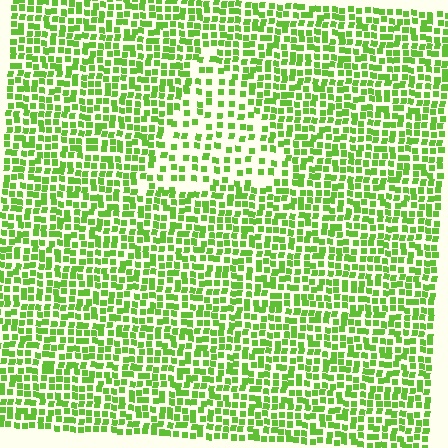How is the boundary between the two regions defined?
The boundary is defined by a change in element density (approximately 1.9x ratio). All elements are the same color, size, and shape.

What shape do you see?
I see a triangle.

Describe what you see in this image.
The image contains small lime elements arranged at two different densities. A triangle-shaped region is visible where the elements are less densely packed than the surrounding area.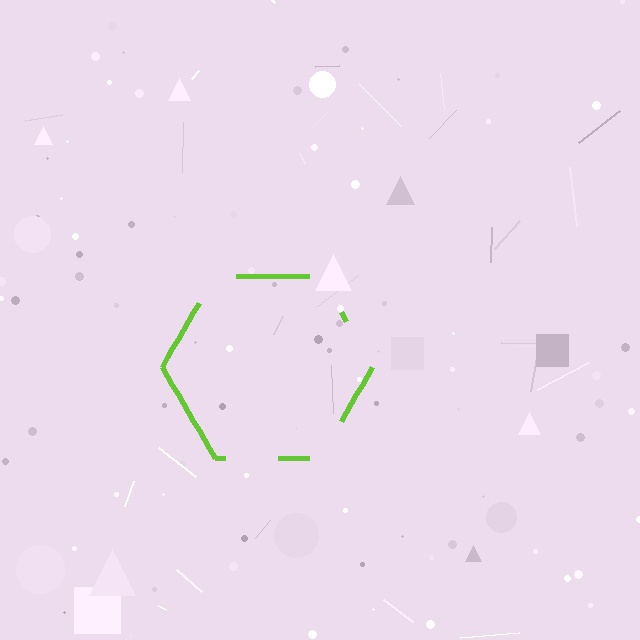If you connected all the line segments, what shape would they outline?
They would outline a hexagon.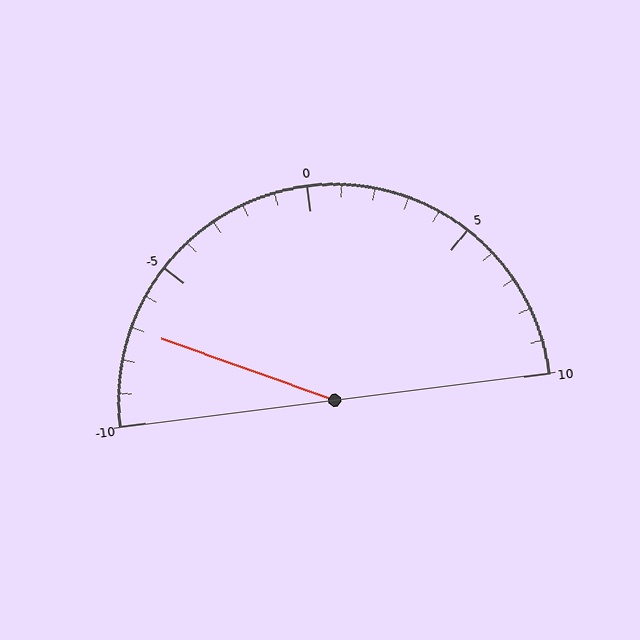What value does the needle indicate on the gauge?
The needle indicates approximately -7.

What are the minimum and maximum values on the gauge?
The gauge ranges from -10 to 10.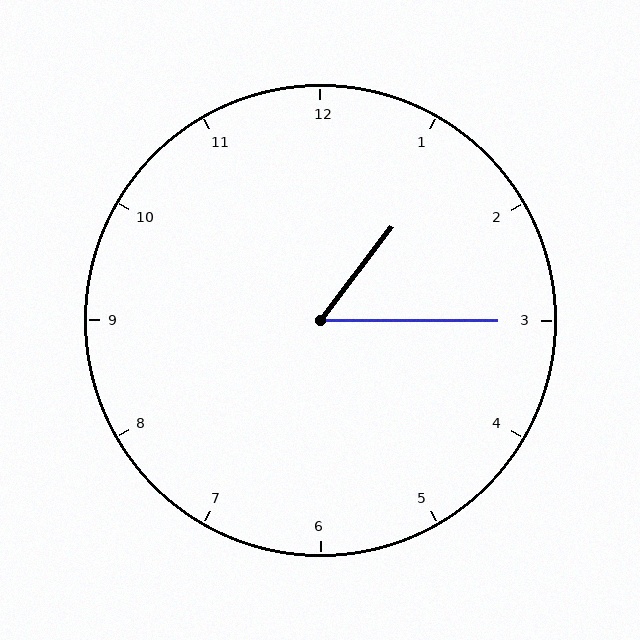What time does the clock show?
1:15.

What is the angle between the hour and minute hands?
Approximately 52 degrees.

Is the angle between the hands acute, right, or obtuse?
It is acute.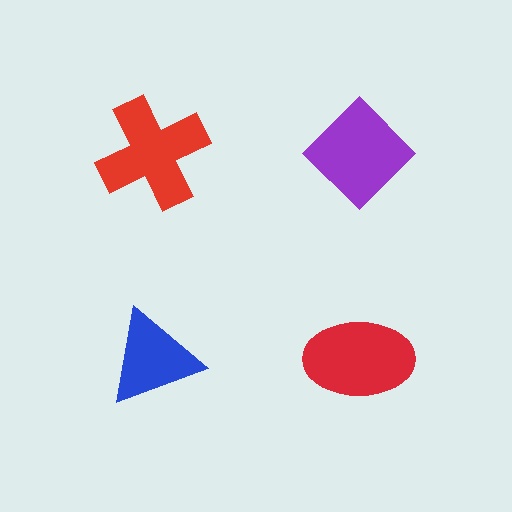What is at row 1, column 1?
A red cross.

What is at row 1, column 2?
A purple diamond.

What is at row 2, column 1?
A blue triangle.